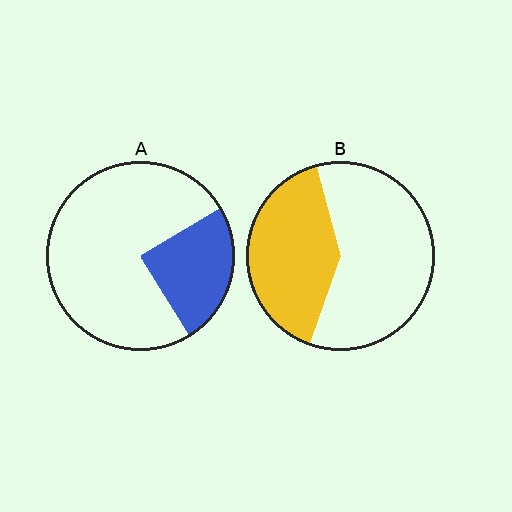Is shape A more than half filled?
No.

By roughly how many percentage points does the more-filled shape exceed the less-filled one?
By roughly 15 percentage points (B over A).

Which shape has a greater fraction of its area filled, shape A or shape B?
Shape B.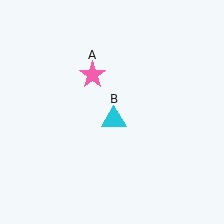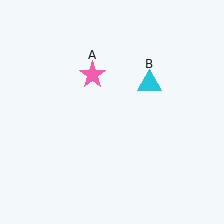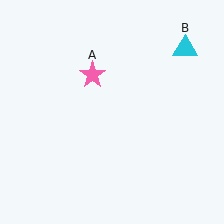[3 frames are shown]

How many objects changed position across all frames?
1 object changed position: cyan triangle (object B).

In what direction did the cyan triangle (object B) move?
The cyan triangle (object B) moved up and to the right.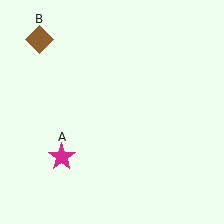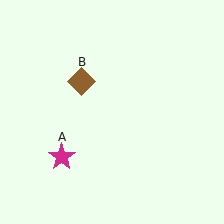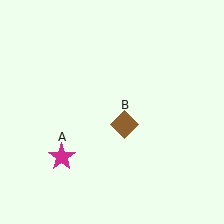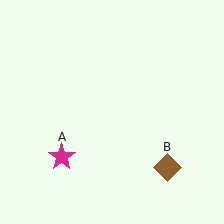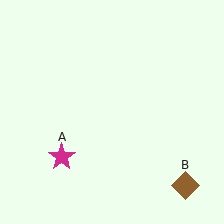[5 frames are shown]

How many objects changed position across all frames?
1 object changed position: brown diamond (object B).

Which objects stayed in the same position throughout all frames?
Magenta star (object A) remained stationary.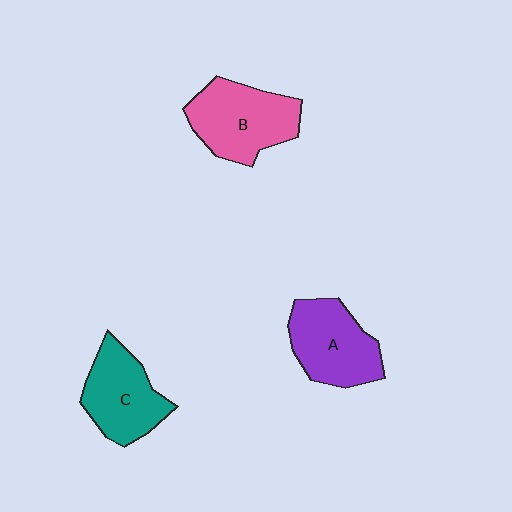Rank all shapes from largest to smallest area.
From largest to smallest: B (pink), A (purple), C (teal).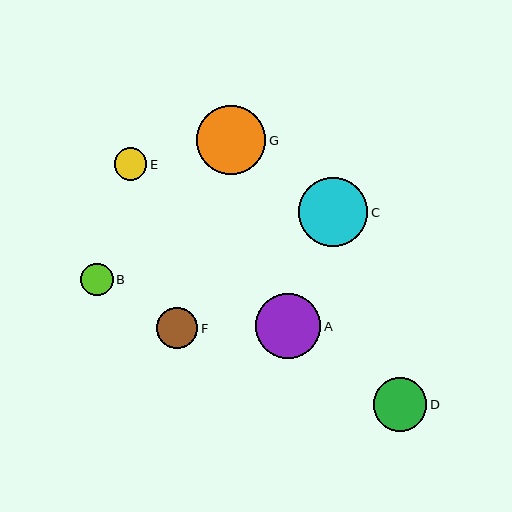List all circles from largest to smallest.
From largest to smallest: G, C, A, D, F, E, B.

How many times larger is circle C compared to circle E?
Circle C is approximately 2.1 times the size of circle E.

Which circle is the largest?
Circle G is the largest with a size of approximately 69 pixels.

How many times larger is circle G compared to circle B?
Circle G is approximately 2.1 times the size of circle B.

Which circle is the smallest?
Circle B is the smallest with a size of approximately 32 pixels.